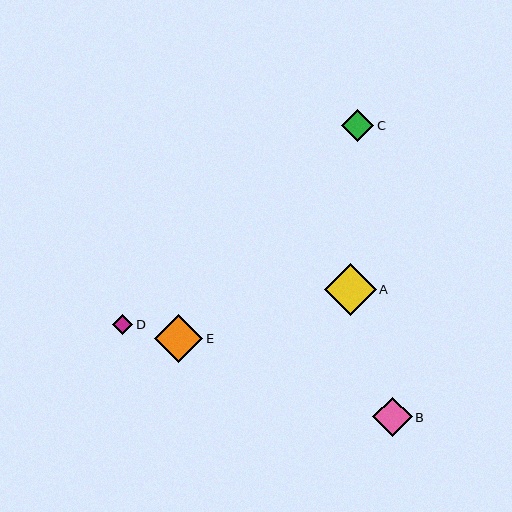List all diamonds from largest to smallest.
From largest to smallest: A, E, B, C, D.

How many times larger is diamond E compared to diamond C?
Diamond E is approximately 1.5 times the size of diamond C.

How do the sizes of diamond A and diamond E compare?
Diamond A and diamond E are approximately the same size.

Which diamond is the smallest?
Diamond D is the smallest with a size of approximately 20 pixels.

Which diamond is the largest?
Diamond A is the largest with a size of approximately 52 pixels.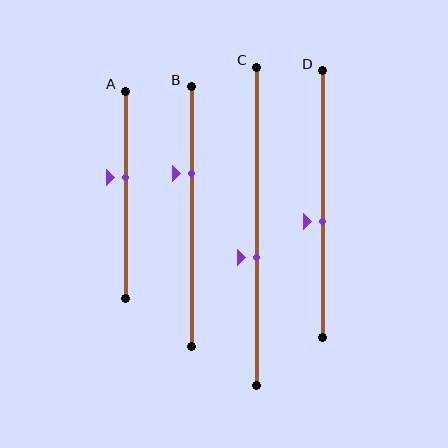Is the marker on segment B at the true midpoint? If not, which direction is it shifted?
No, the marker on segment B is shifted upward by about 17% of the segment length.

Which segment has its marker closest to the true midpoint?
Segment D has its marker closest to the true midpoint.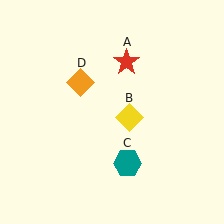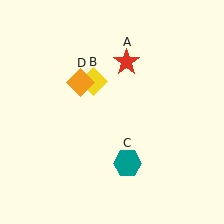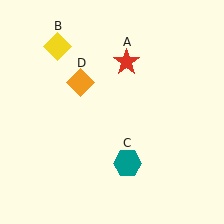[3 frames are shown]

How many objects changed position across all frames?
1 object changed position: yellow diamond (object B).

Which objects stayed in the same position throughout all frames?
Red star (object A) and teal hexagon (object C) and orange diamond (object D) remained stationary.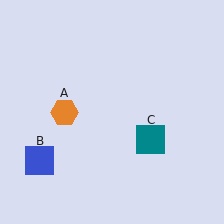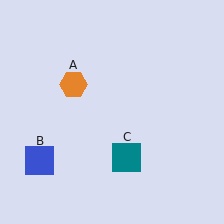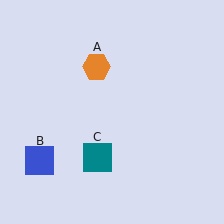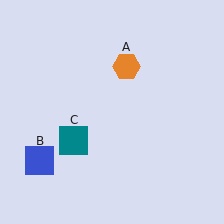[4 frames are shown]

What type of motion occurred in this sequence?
The orange hexagon (object A), teal square (object C) rotated clockwise around the center of the scene.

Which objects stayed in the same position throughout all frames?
Blue square (object B) remained stationary.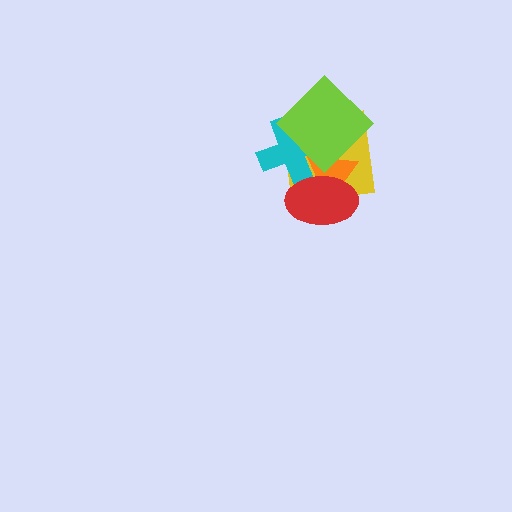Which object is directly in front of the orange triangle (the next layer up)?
The cyan cross is directly in front of the orange triangle.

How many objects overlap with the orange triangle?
4 objects overlap with the orange triangle.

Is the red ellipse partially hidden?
No, no other shape covers it.